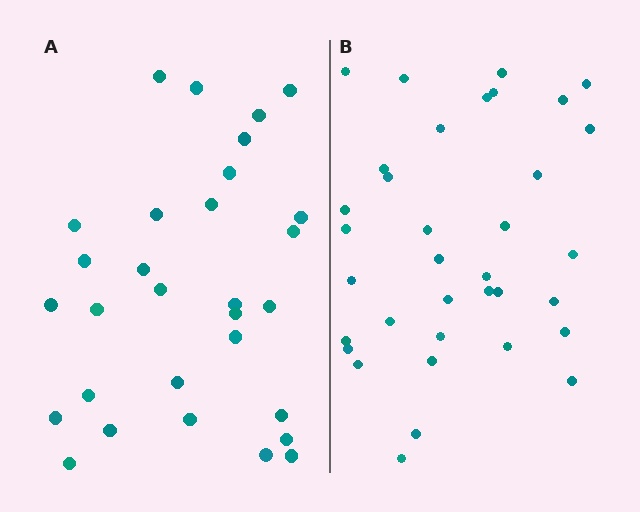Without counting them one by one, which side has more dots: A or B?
Region B (the right region) has more dots.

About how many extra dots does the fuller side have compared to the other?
Region B has about 5 more dots than region A.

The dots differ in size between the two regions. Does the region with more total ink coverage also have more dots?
No. Region A has more total ink coverage because its dots are larger, but region B actually contains more individual dots. Total area can be misleading — the number of items is what matters here.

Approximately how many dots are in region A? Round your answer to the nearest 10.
About 30 dots.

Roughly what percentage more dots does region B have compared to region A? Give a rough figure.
About 15% more.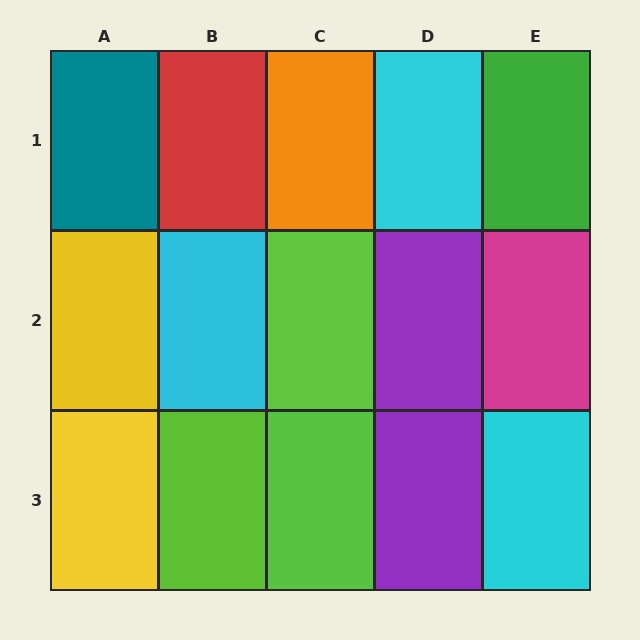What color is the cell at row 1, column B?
Red.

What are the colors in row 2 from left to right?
Yellow, cyan, lime, purple, magenta.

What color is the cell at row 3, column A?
Yellow.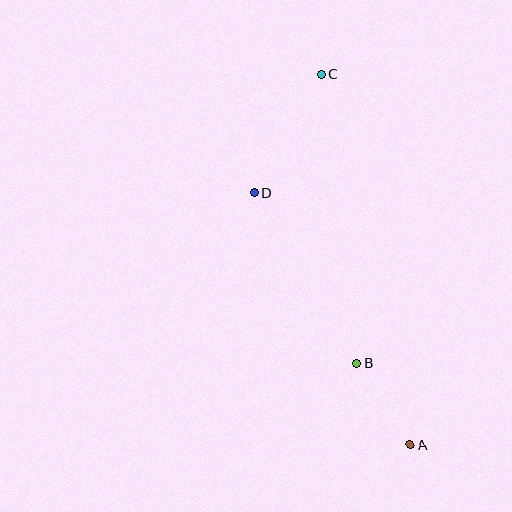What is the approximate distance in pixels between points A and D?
The distance between A and D is approximately 296 pixels.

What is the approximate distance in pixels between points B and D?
The distance between B and D is approximately 199 pixels.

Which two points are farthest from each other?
Points A and C are farthest from each other.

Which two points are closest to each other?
Points A and B are closest to each other.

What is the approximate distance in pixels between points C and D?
The distance between C and D is approximately 136 pixels.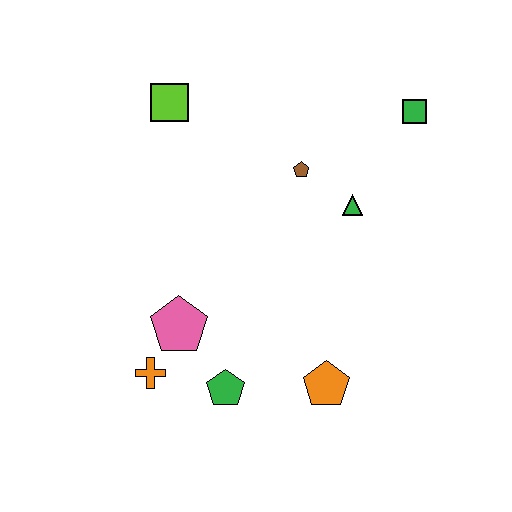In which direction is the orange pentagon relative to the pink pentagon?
The orange pentagon is to the right of the pink pentagon.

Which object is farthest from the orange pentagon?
The lime square is farthest from the orange pentagon.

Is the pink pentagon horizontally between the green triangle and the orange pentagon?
No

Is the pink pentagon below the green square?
Yes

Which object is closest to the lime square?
The brown pentagon is closest to the lime square.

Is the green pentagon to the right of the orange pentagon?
No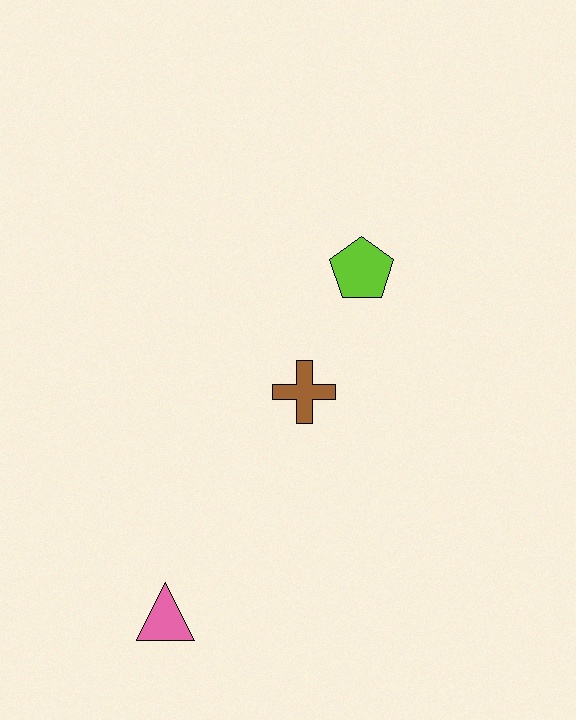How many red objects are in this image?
There are no red objects.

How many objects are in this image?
There are 3 objects.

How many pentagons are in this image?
There is 1 pentagon.